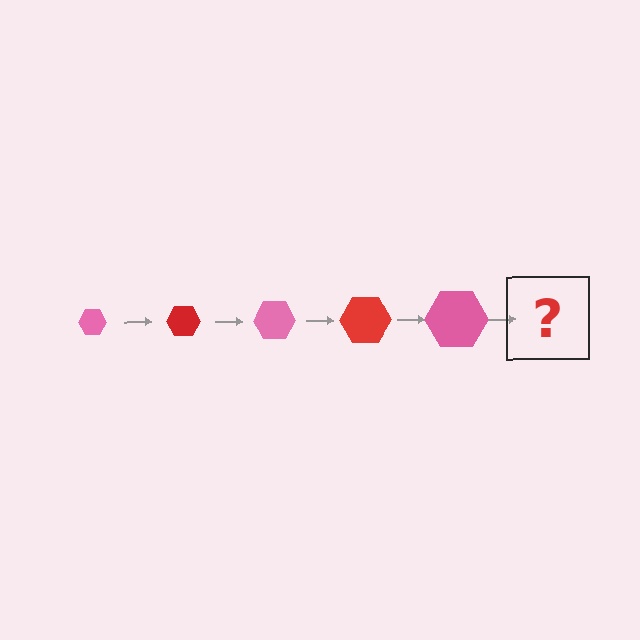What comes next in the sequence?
The next element should be a red hexagon, larger than the previous one.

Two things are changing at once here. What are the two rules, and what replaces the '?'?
The two rules are that the hexagon grows larger each step and the color cycles through pink and red. The '?' should be a red hexagon, larger than the previous one.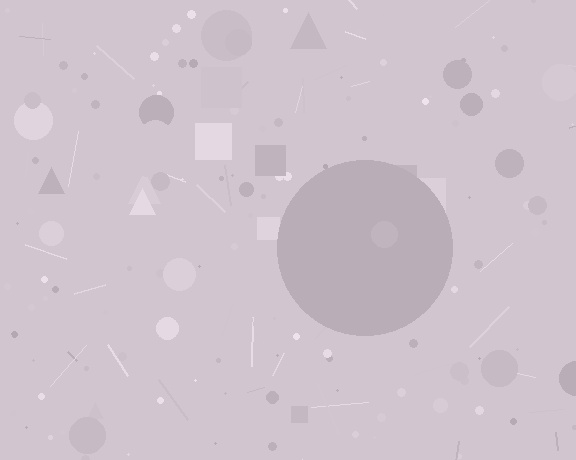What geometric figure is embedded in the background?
A circle is embedded in the background.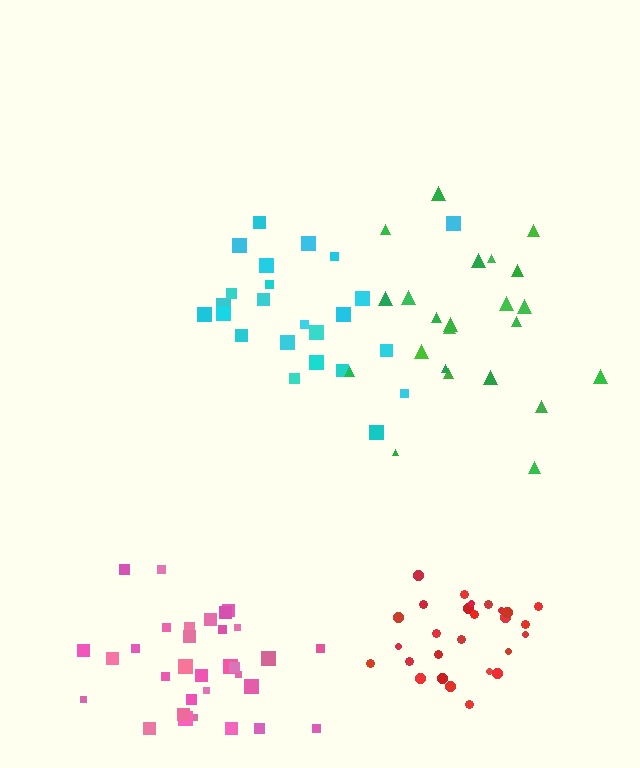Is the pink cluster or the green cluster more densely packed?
Pink.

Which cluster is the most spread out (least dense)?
Cyan.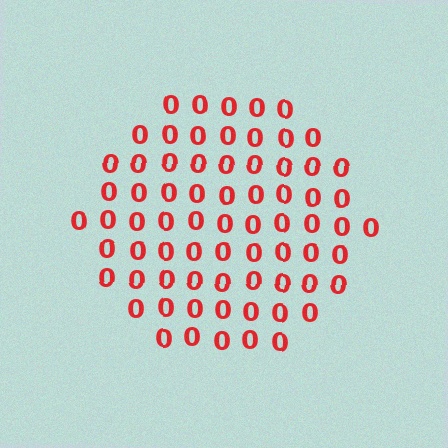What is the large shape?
The large shape is a hexagon.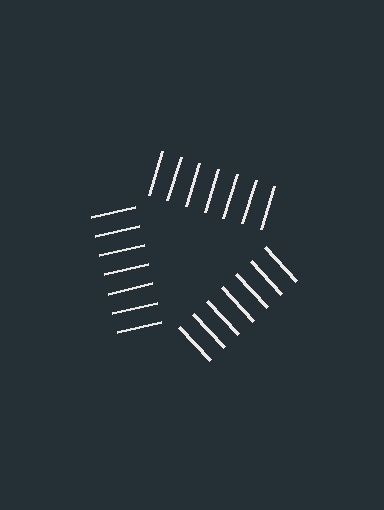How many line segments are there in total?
21 — 7 along each of the 3 edges.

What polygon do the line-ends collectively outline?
An illusory triangle — the line segments terminate on its edges but no continuous stroke is drawn.